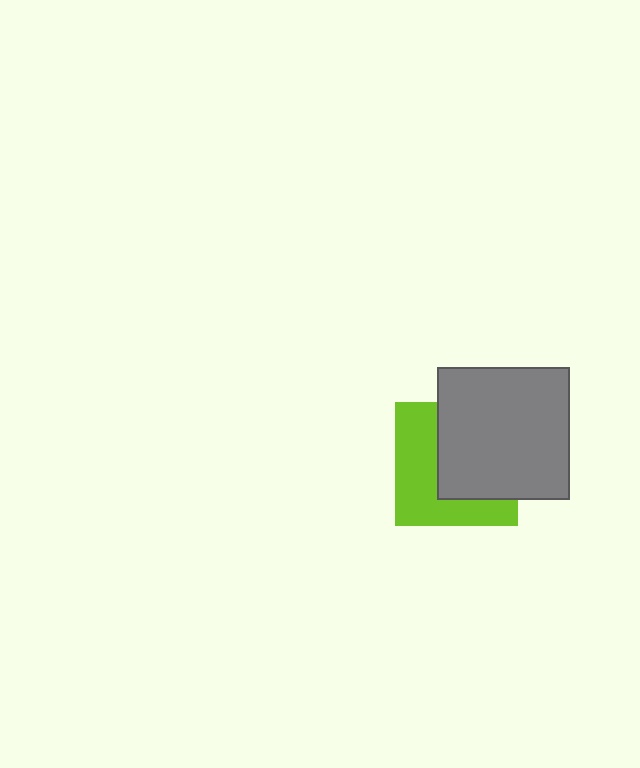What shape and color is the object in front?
The object in front is a gray square.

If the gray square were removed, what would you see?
You would see the complete lime square.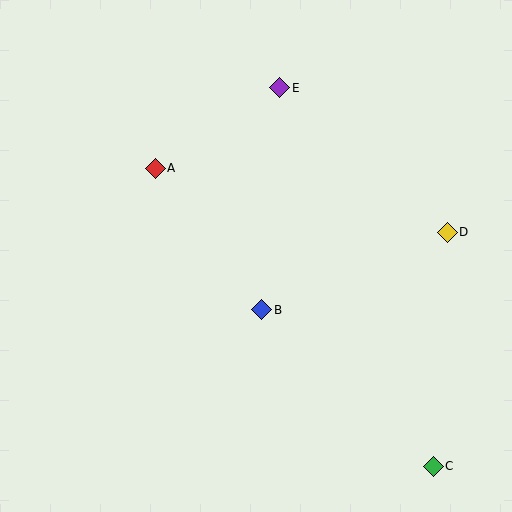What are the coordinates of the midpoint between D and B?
The midpoint between D and B is at (355, 271).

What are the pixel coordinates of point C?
Point C is at (433, 466).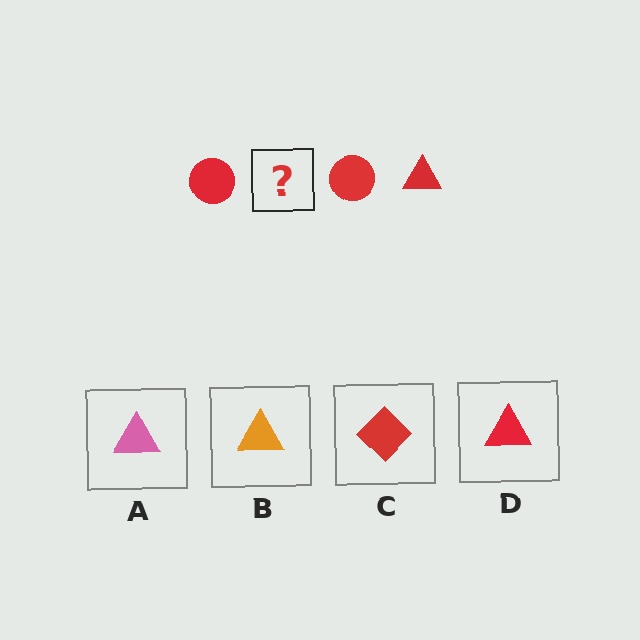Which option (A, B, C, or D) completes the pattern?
D.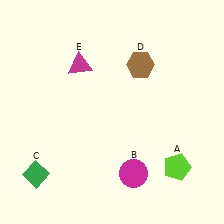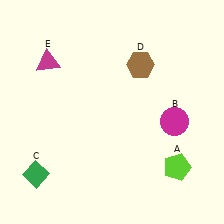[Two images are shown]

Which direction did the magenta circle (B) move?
The magenta circle (B) moved up.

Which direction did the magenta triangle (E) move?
The magenta triangle (E) moved left.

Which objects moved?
The objects that moved are: the magenta circle (B), the magenta triangle (E).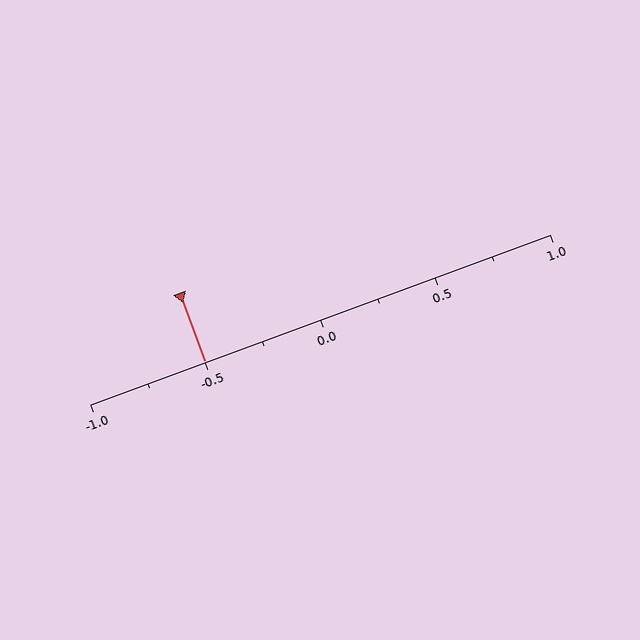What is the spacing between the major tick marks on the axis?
The major ticks are spaced 0.5 apart.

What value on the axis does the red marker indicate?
The marker indicates approximately -0.5.